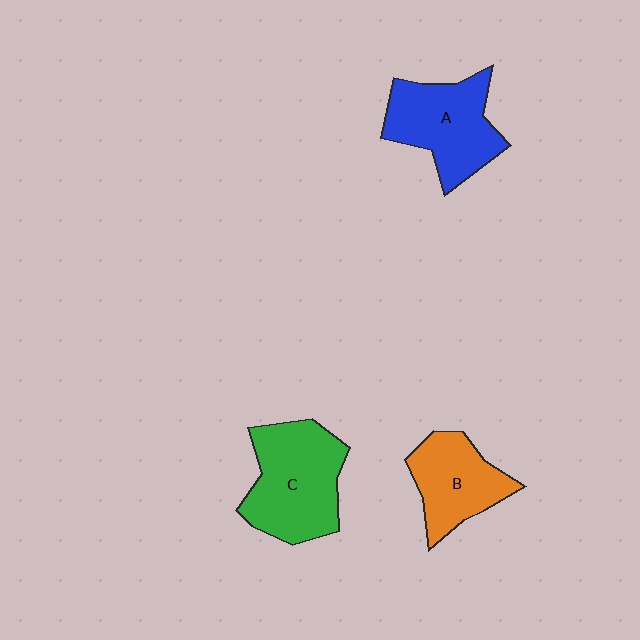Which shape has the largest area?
Shape C (green).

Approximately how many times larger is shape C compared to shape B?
Approximately 1.4 times.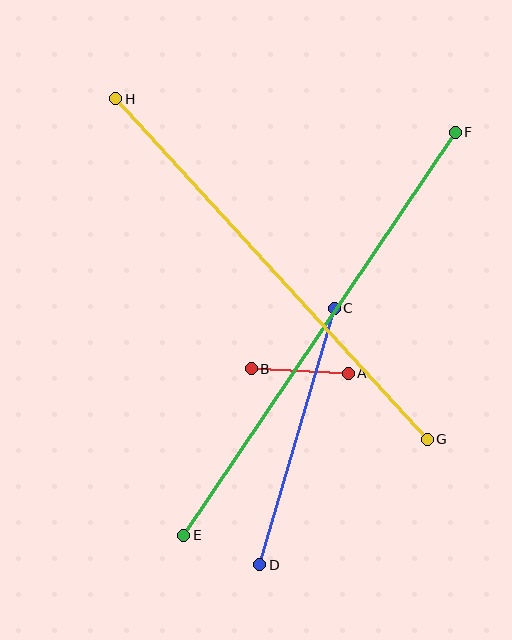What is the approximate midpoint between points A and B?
The midpoint is at approximately (300, 371) pixels.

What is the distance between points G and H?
The distance is approximately 462 pixels.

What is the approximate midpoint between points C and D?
The midpoint is at approximately (297, 436) pixels.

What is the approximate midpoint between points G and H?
The midpoint is at approximately (272, 269) pixels.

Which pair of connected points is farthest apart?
Points E and F are farthest apart.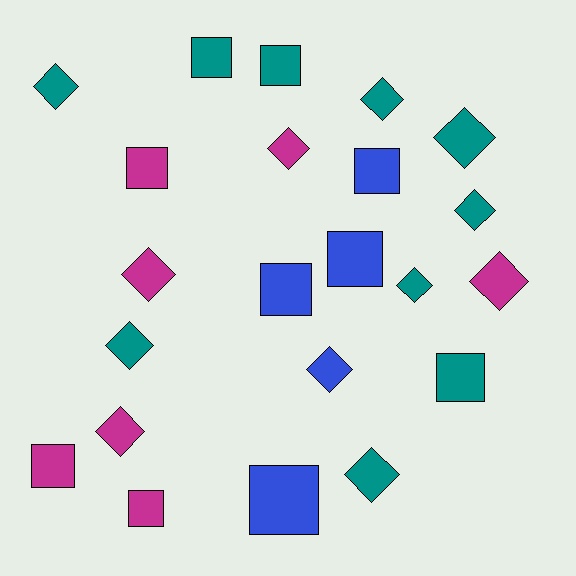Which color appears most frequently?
Teal, with 10 objects.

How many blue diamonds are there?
There is 1 blue diamond.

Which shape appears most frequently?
Diamond, with 12 objects.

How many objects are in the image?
There are 22 objects.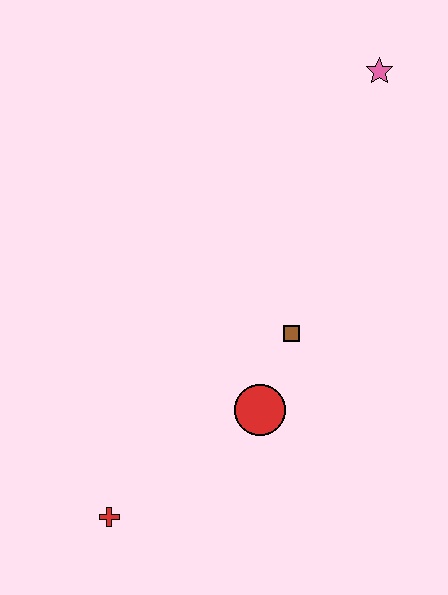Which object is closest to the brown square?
The red circle is closest to the brown square.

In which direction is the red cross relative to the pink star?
The red cross is below the pink star.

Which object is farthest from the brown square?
The pink star is farthest from the brown square.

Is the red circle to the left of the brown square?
Yes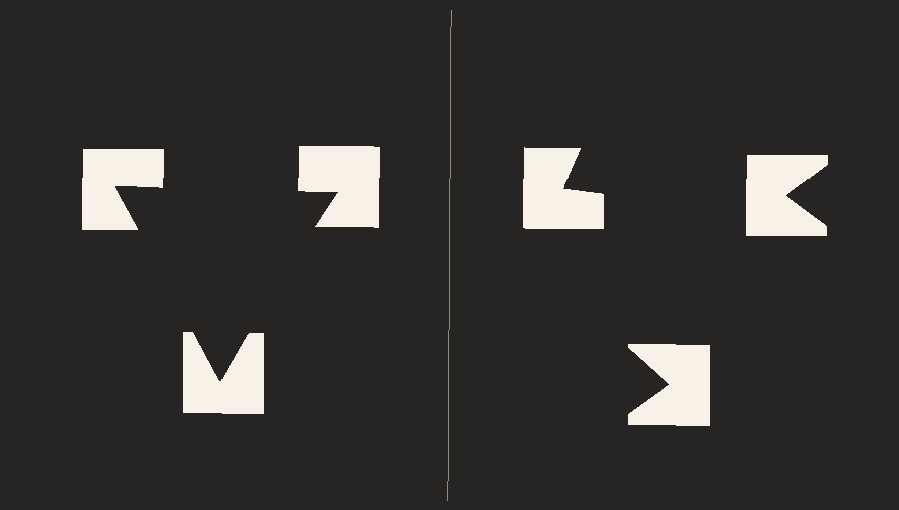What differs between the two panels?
The notched squares are positioned identically on both sides; only the wedge orientations differ. On the left they align to a triangle; on the right they are misaligned.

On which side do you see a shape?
An illusory triangle appears on the left side. On the right side the wedge cuts are rotated, so no coherent shape forms.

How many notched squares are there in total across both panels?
6 — 3 on each side.